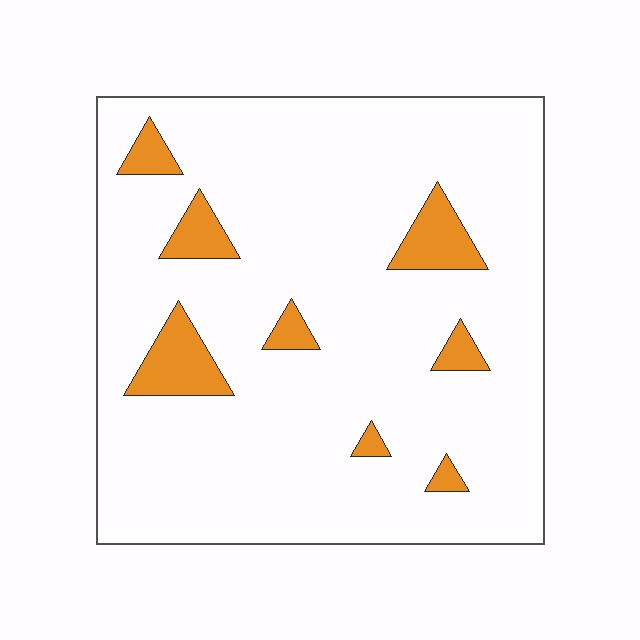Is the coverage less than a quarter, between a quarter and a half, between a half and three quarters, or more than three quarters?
Less than a quarter.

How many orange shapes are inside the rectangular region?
8.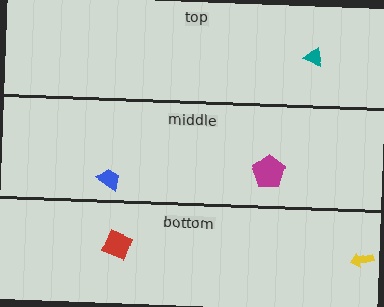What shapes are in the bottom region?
The yellow arrow, the red square.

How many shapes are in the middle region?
2.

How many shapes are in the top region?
1.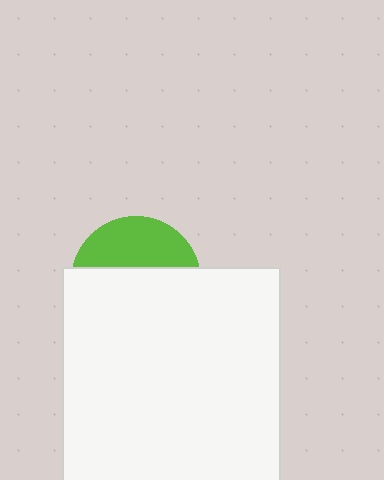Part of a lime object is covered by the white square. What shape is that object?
It is a circle.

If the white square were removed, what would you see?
You would see the complete lime circle.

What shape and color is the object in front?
The object in front is a white square.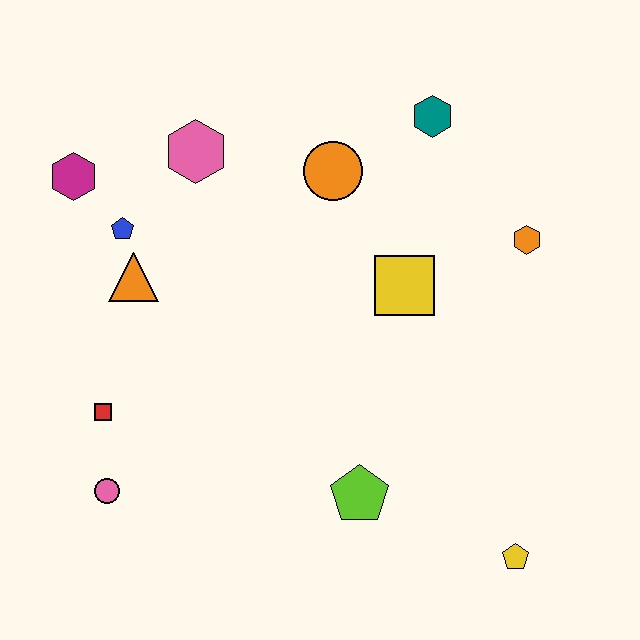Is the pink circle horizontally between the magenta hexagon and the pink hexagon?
Yes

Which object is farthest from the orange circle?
The yellow pentagon is farthest from the orange circle.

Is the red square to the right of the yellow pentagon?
No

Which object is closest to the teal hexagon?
The orange circle is closest to the teal hexagon.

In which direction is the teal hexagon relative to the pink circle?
The teal hexagon is above the pink circle.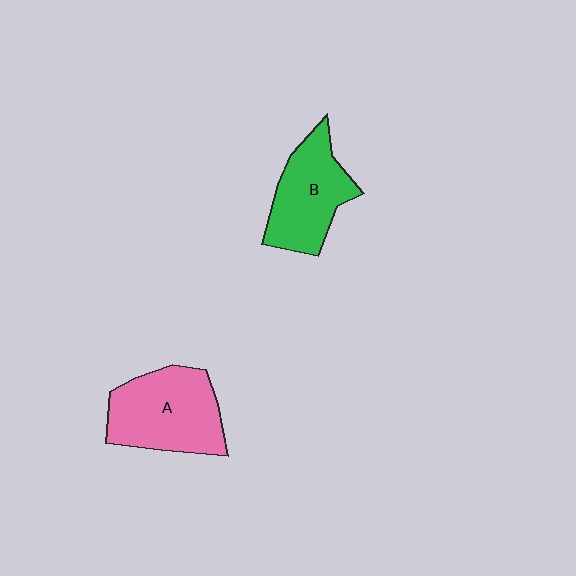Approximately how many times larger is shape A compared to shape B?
Approximately 1.2 times.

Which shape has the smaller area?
Shape B (green).